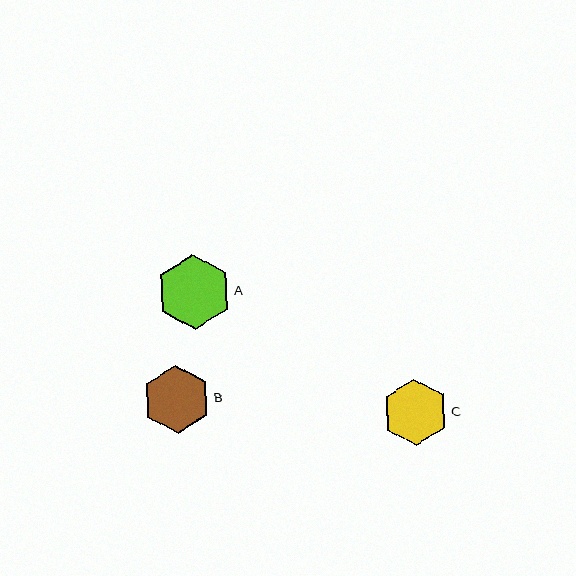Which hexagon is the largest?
Hexagon A is the largest with a size of approximately 75 pixels.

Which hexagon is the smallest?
Hexagon C is the smallest with a size of approximately 66 pixels.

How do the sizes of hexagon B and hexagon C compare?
Hexagon B and hexagon C are approximately the same size.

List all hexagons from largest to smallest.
From largest to smallest: A, B, C.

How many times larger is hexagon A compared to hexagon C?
Hexagon A is approximately 1.1 times the size of hexagon C.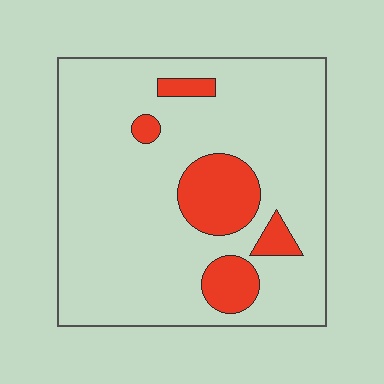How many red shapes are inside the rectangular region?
5.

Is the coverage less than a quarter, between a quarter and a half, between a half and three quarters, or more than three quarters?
Less than a quarter.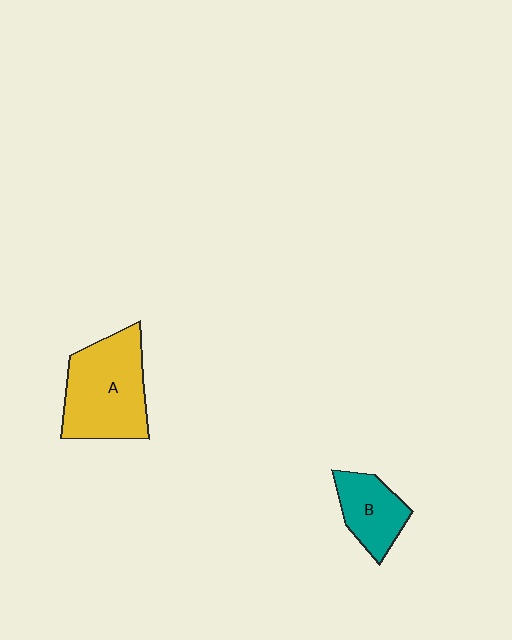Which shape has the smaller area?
Shape B (teal).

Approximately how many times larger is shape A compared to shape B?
Approximately 1.8 times.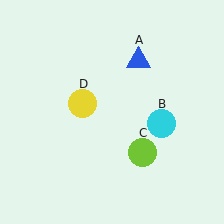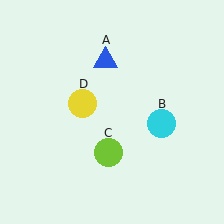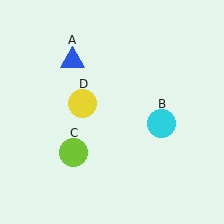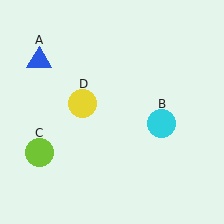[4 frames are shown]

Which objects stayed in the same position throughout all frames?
Cyan circle (object B) and yellow circle (object D) remained stationary.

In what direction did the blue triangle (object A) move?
The blue triangle (object A) moved left.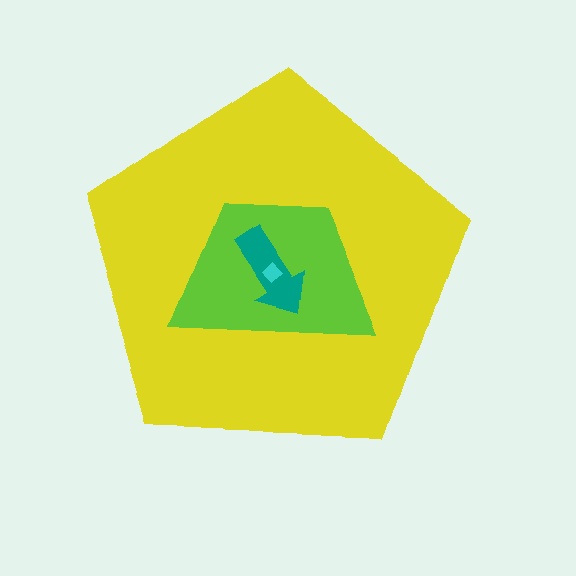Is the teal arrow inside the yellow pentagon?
Yes.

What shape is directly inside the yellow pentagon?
The lime trapezoid.